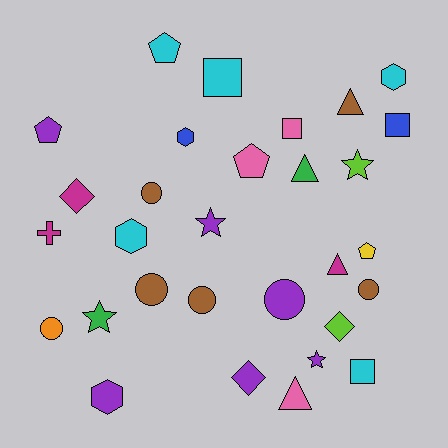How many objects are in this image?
There are 30 objects.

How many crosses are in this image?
There is 1 cross.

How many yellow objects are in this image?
There is 1 yellow object.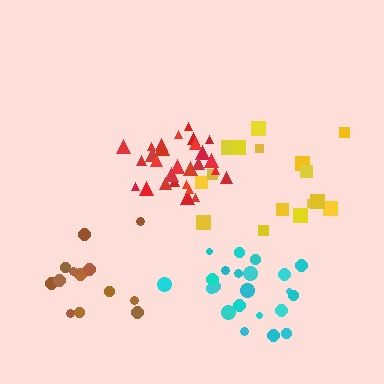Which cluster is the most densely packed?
Red.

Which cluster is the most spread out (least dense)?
Yellow.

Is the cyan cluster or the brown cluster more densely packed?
Cyan.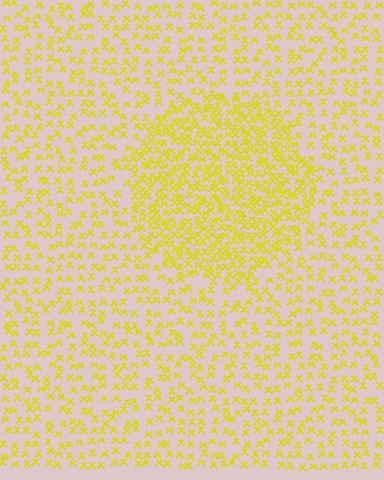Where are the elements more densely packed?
The elements are more densely packed inside the circle boundary.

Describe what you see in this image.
The image contains small yellow elements arranged at two different densities. A circle-shaped region is visible where the elements are more densely packed than the surrounding area.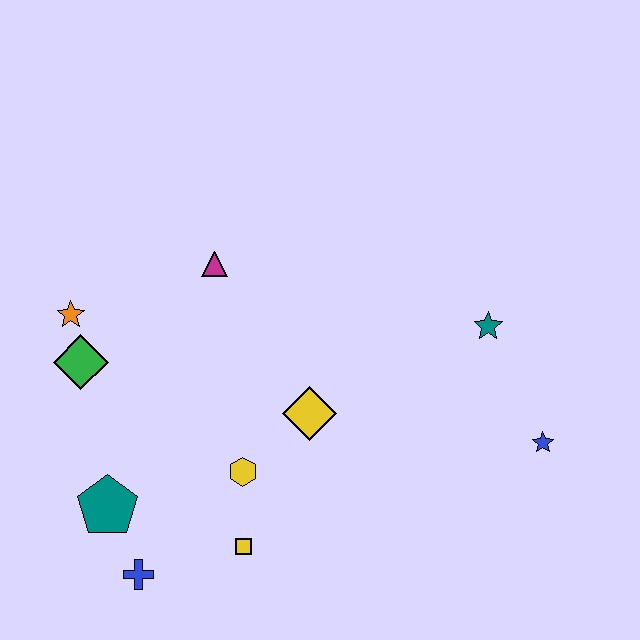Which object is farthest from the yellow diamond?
The orange star is farthest from the yellow diamond.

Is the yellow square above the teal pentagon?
No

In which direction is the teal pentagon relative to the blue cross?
The teal pentagon is above the blue cross.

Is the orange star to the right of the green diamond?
No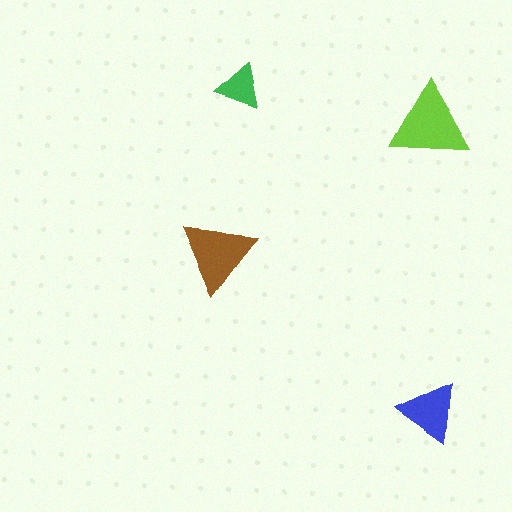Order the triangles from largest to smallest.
the lime one, the brown one, the blue one, the green one.